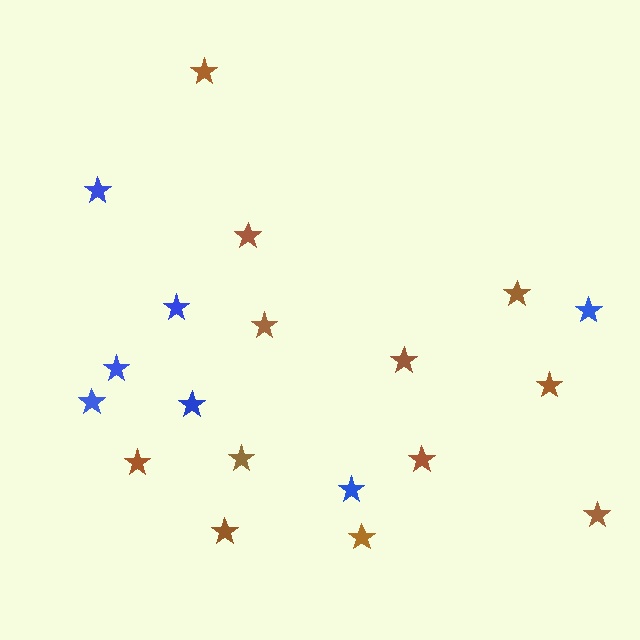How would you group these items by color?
There are 2 groups: one group of blue stars (7) and one group of brown stars (12).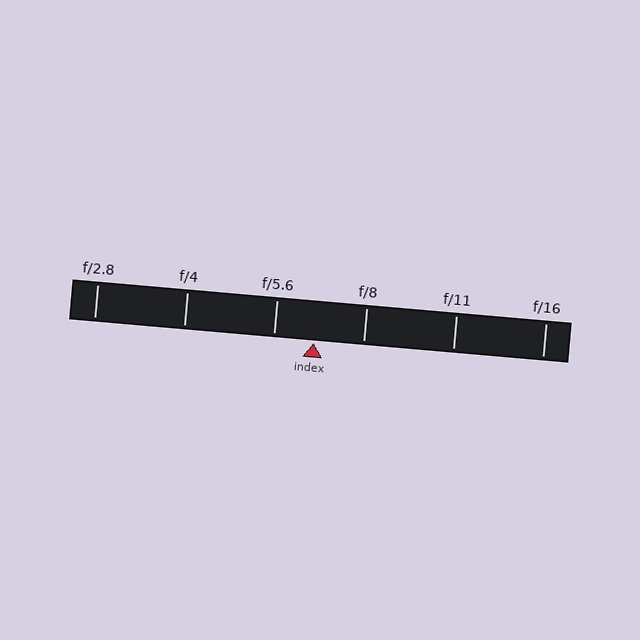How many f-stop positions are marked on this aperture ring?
There are 6 f-stop positions marked.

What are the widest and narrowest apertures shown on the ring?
The widest aperture shown is f/2.8 and the narrowest is f/16.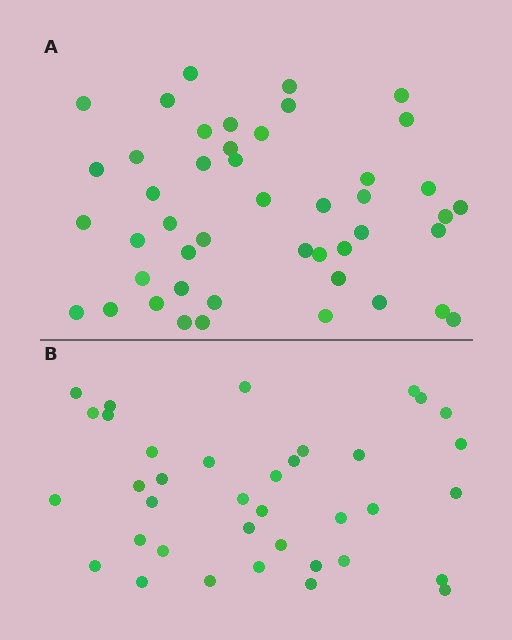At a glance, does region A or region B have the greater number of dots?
Region A (the top region) has more dots.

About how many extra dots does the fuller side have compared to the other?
Region A has roughly 8 or so more dots than region B.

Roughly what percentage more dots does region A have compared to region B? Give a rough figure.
About 25% more.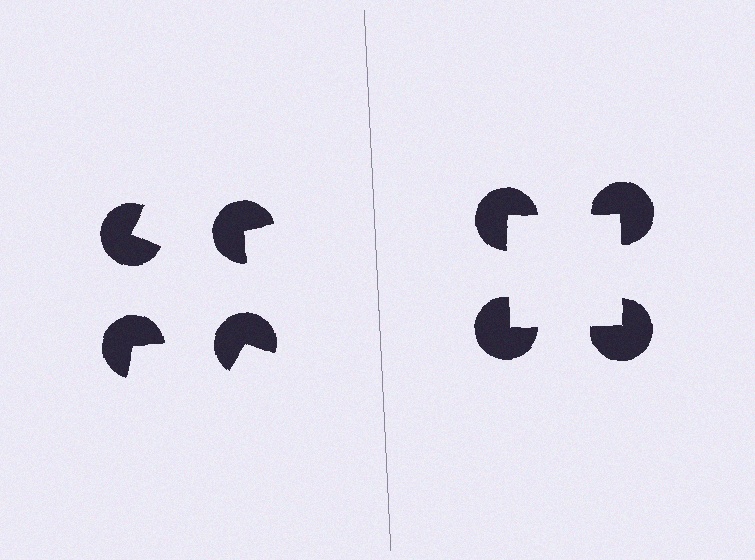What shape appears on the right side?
An illusory square.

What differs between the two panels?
The pac-man discs are positioned identically on both sides; only the wedge orientations differ. On the right they align to a square; on the left they are misaligned.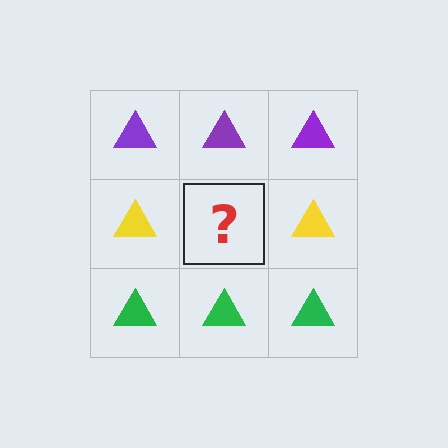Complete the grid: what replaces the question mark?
The question mark should be replaced with a yellow triangle.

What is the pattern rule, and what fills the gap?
The rule is that each row has a consistent color. The gap should be filled with a yellow triangle.